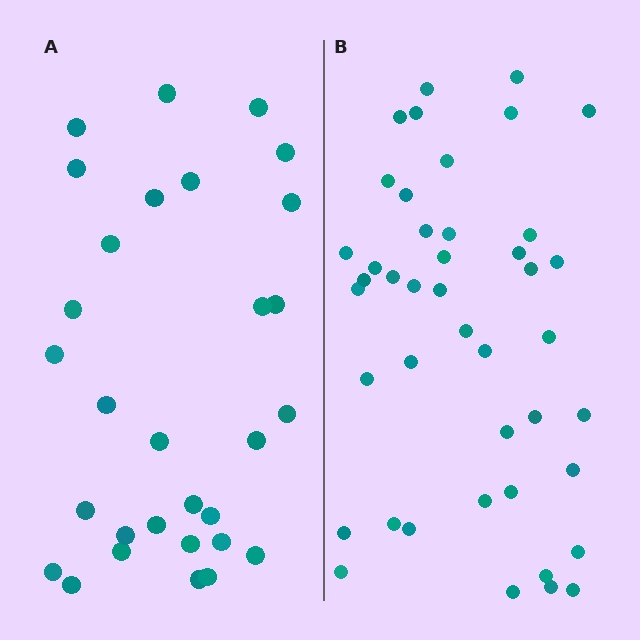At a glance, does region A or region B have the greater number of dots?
Region B (the right region) has more dots.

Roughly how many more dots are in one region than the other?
Region B has approximately 15 more dots than region A.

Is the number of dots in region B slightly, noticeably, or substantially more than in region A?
Region B has noticeably more, but not dramatically so. The ratio is roughly 1.4 to 1.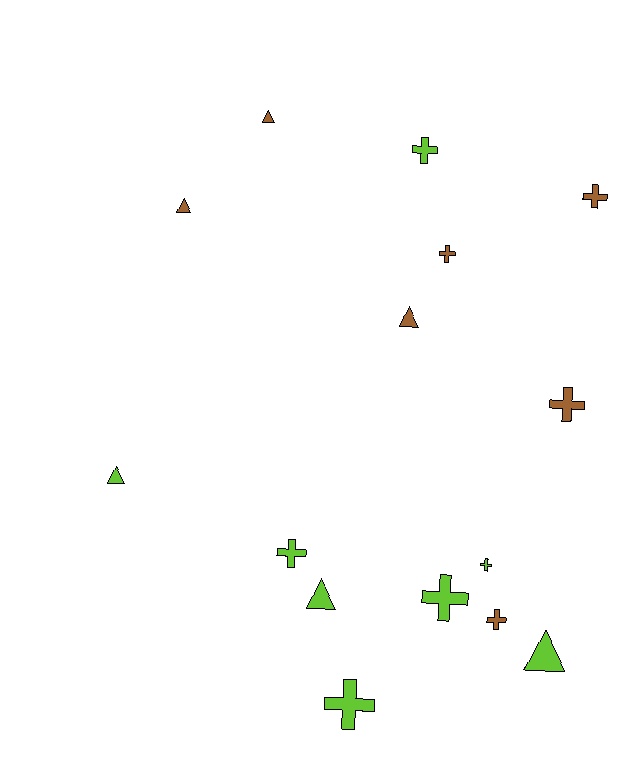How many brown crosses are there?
There are 4 brown crosses.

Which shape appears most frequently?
Cross, with 9 objects.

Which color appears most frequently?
Lime, with 8 objects.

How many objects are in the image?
There are 15 objects.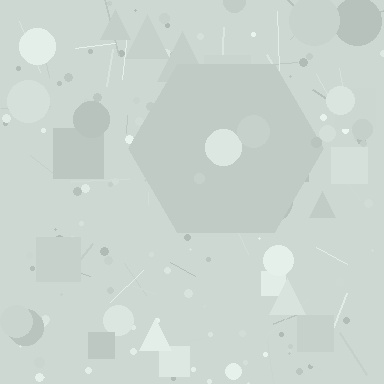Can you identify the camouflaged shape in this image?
The camouflaged shape is a hexagon.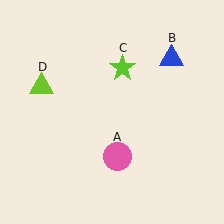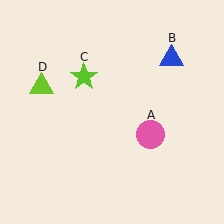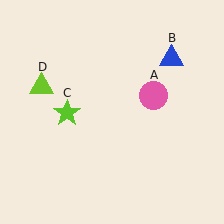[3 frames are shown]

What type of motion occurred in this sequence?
The pink circle (object A), lime star (object C) rotated counterclockwise around the center of the scene.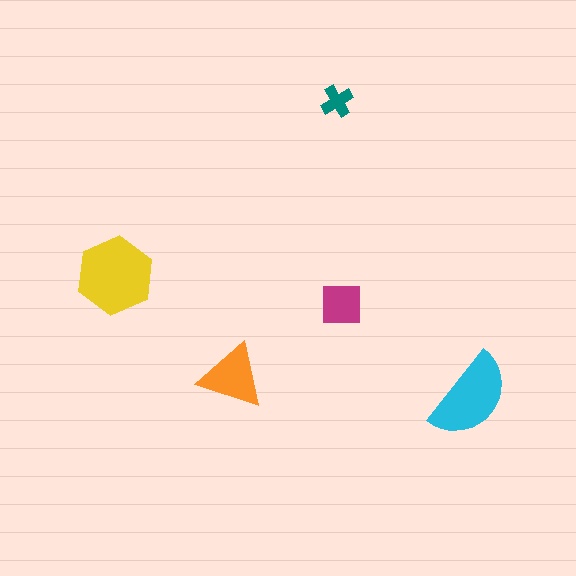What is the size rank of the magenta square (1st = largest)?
4th.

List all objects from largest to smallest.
The yellow hexagon, the cyan semicircle, the orange triangle, the magenta square, the teal cross.